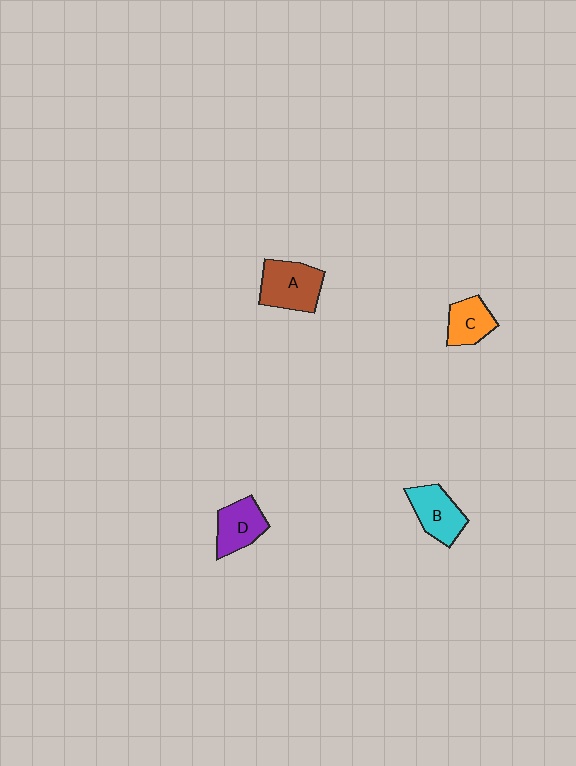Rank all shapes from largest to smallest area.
From largest to smallest: A (brown), B (cyan), D (purple), C (orange).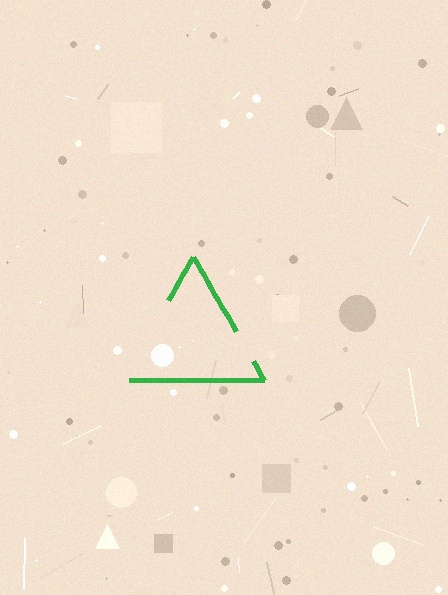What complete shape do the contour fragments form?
The contour fragments form a triangle.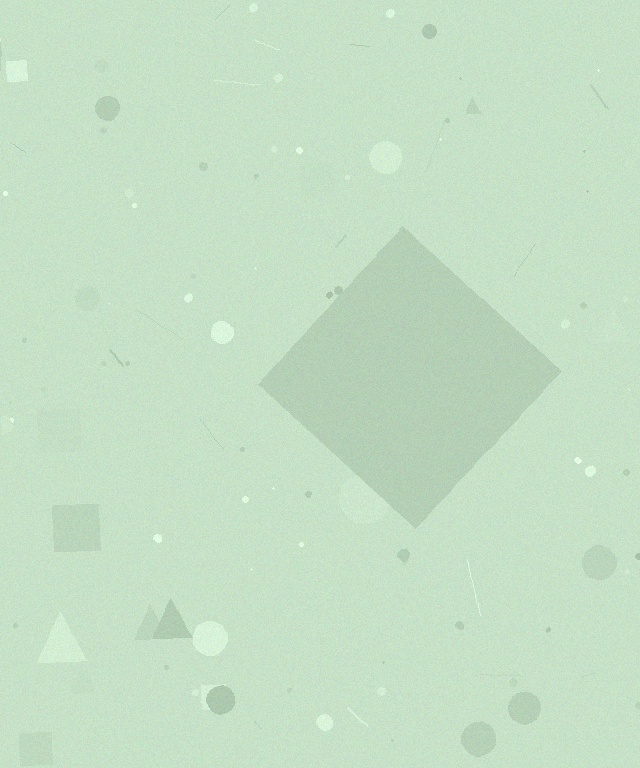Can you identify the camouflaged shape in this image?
The camouflaged shape is a diamond.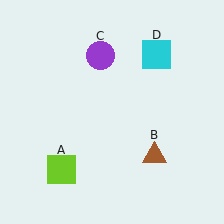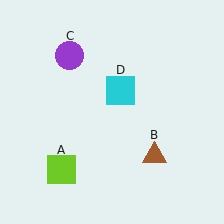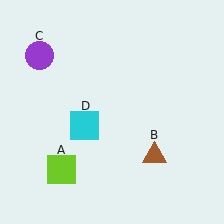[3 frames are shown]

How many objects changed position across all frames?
2 objects changed position: purple circle (object C), cyan square (object D).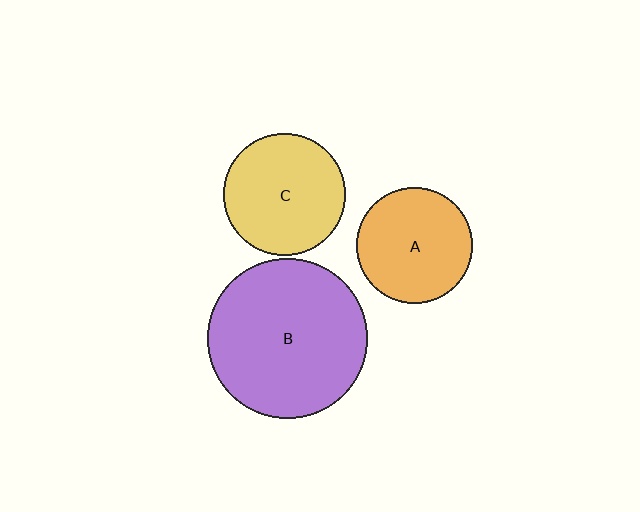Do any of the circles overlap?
No, none of the circles overlap.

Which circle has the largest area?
Circle B (purple).